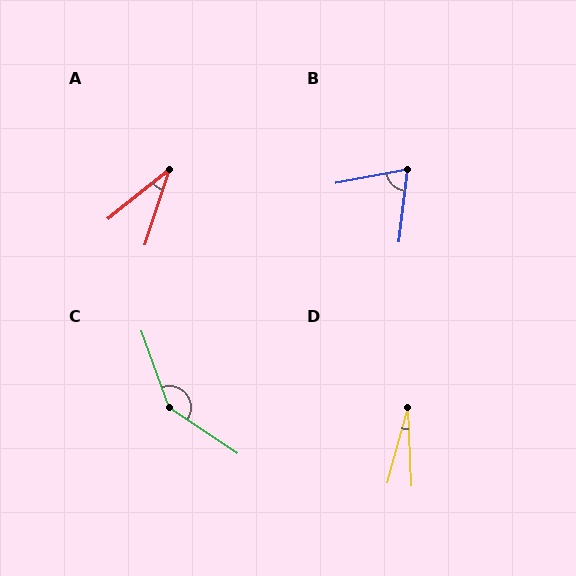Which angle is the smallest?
D, at approximately 18 degrees.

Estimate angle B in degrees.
Approximately 73 degrees.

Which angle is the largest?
C, at approximately 144 degrees.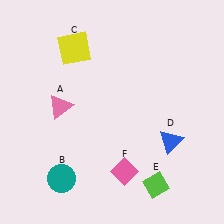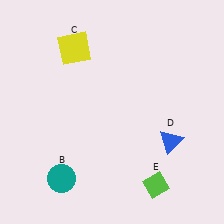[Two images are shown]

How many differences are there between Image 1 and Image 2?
There are 2 differences between the two images.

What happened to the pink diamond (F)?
The pink diamond (F) was removed in Image 2. It was in the bottom-right area of Image 1.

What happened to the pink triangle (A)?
The pink triangle (A) was removed in Image 2. It was in the top-left area of Image 1.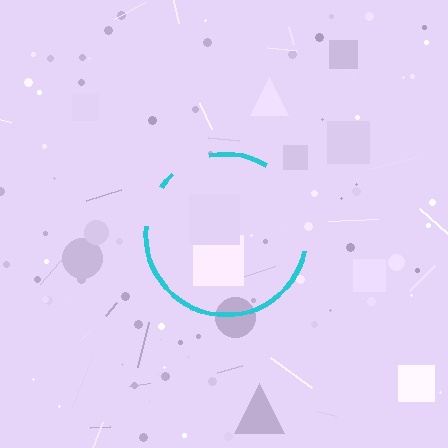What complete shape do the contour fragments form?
The contour fragments form a circle.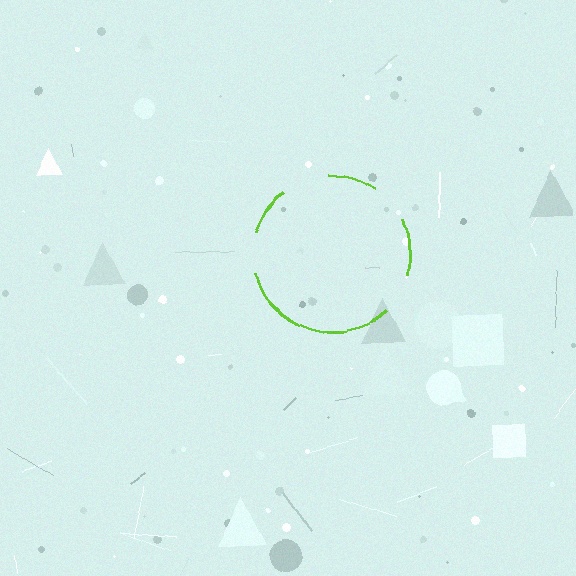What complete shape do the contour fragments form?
The contour fragments form a circle.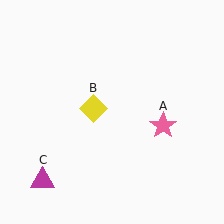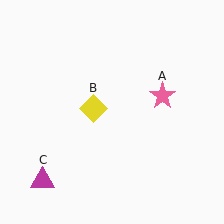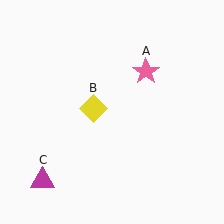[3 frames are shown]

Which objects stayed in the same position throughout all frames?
Yellow diamond (object B) and magenta triangle (object C) remained stationary.